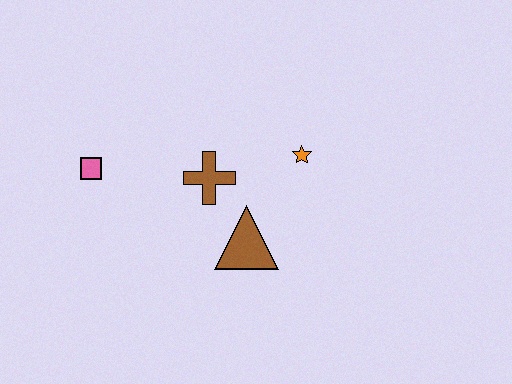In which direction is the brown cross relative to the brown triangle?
The brown cross is above the brown triangle.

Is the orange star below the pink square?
No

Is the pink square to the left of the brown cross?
Yes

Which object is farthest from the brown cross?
The pink square is farthest from the brown cross.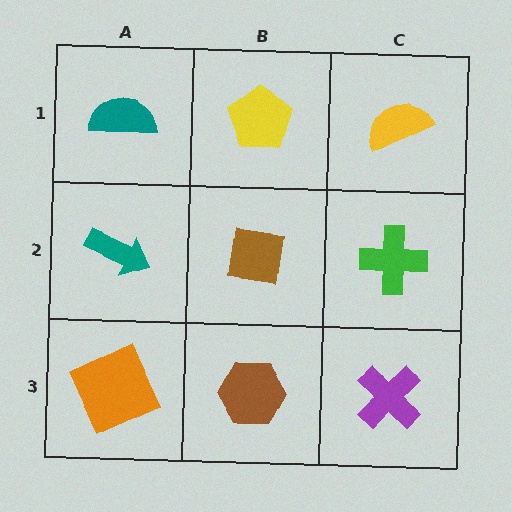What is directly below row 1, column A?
A teal arrow.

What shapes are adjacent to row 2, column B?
A yellow pentagon (row 1, column B), a brown hexagon (row 3, column B), a teal arrow (row 2, column A), a green cross (row 2, column C).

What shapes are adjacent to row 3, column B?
A brown square (row 2, column B), an orange square (row 3, column A), a purple cross (row 3, column C).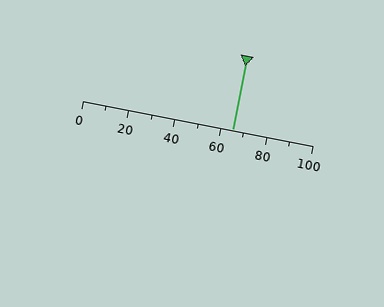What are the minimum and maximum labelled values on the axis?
The axis runs from 0 to 100.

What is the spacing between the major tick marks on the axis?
The major ticks are spaced 20 apart.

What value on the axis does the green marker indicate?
The marker indicates approximately 65.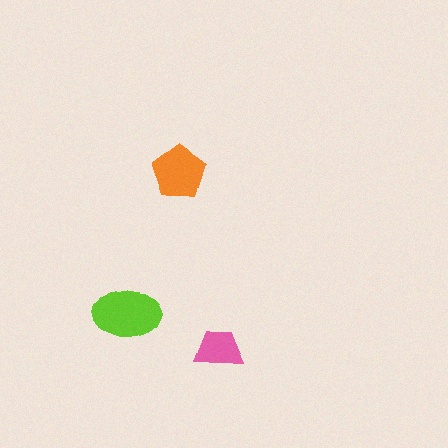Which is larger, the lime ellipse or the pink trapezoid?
The lime ellipse.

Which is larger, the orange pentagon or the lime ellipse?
The lime ellipse.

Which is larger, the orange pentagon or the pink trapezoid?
The orange pentagon.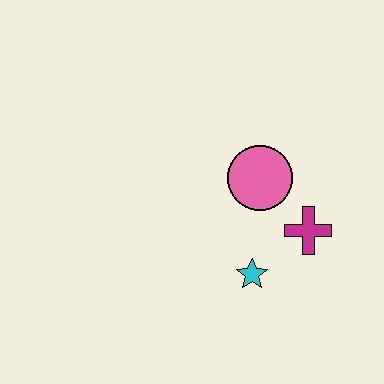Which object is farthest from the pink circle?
The cyan star is farthest from the pink circle.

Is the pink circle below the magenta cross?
No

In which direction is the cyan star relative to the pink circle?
The cyan star is below the pink circle.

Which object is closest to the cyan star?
The magenta cross is closest to the cyan star.